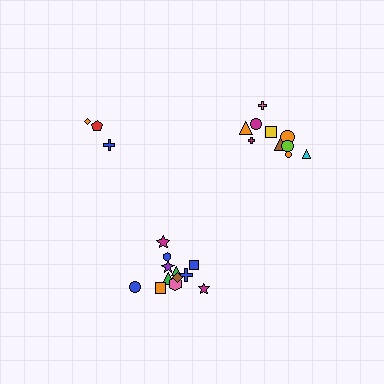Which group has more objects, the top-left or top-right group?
The top-right group.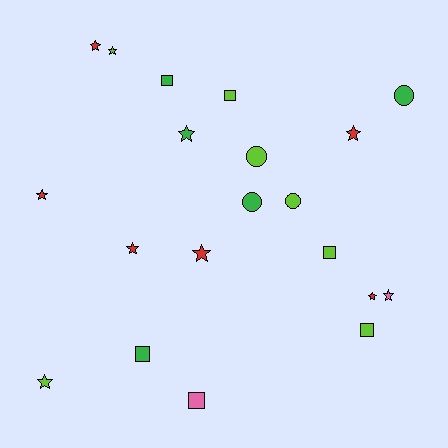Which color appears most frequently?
Lime, with 7 objects.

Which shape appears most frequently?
Star, with 10 objects.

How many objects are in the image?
There are 20 objects.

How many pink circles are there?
There are no pink circles.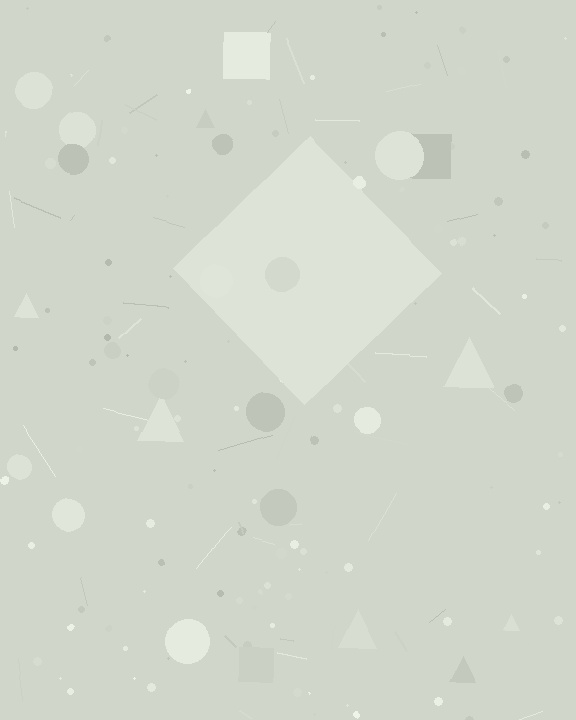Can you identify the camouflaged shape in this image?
The camouflaged shape is a diamond.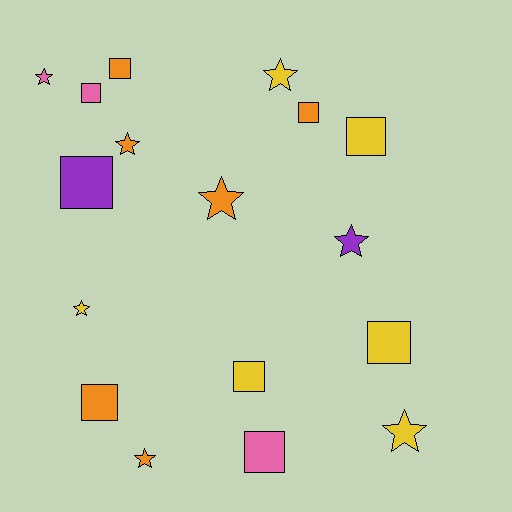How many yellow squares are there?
There are 3 yellow squares.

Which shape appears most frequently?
Square, with 9 objects.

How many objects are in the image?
There are 17 objects.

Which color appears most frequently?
Orange, with 6 objects.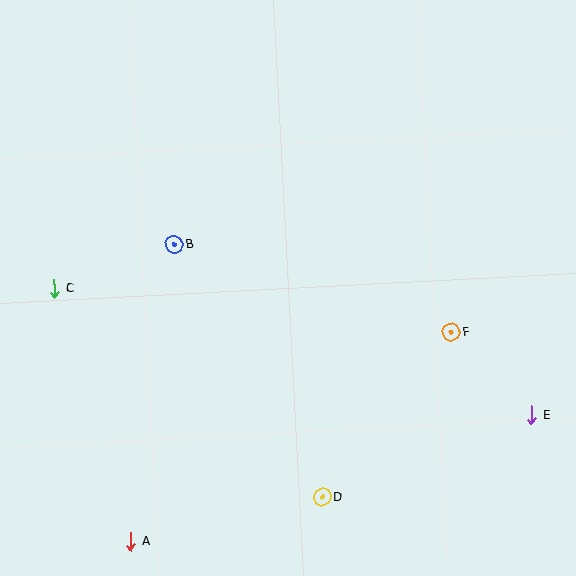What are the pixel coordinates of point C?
Point C is at (55, 289).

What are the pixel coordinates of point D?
Point D is at (322, 497).